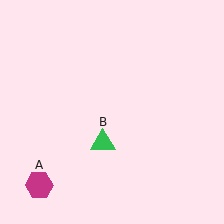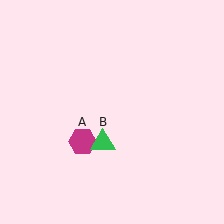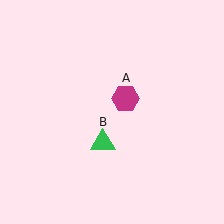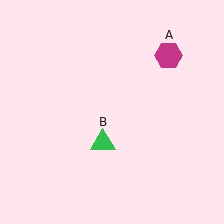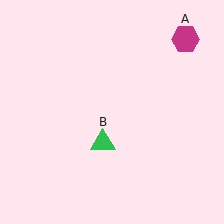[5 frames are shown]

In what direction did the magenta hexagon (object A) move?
The magenta hexagon (object A) moved up and to the right.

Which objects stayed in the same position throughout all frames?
Green triangle (object B) remained stationary.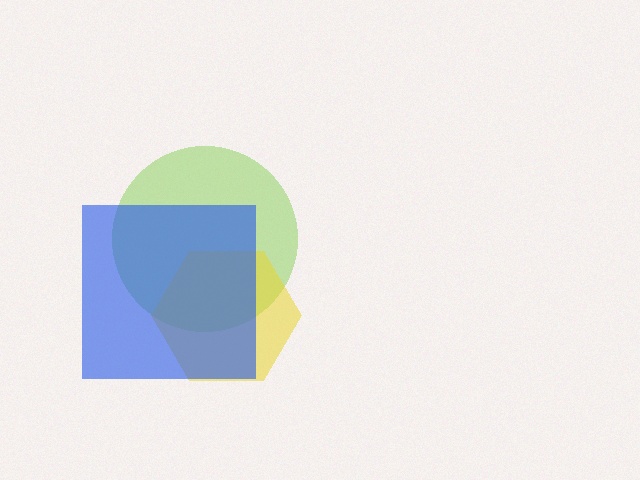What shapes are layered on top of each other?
The layered shapes are: a lime circle, a yellow hexagon, a blue square.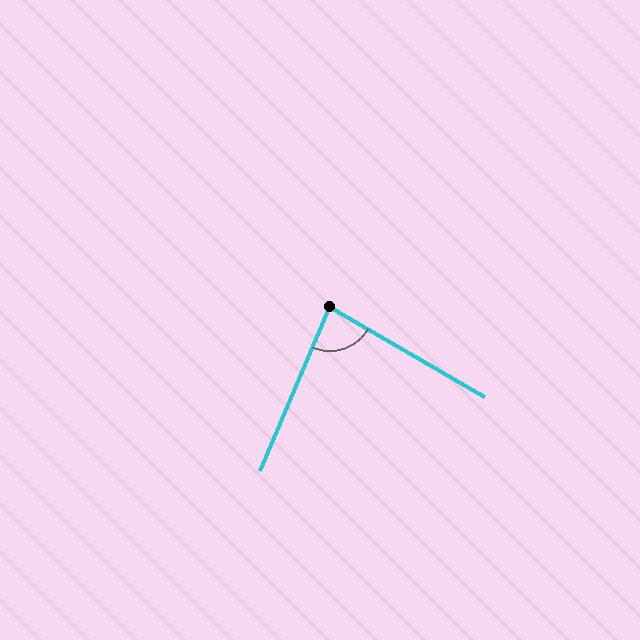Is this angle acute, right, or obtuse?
It is acute.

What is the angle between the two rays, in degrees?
Approximately 83 degrees.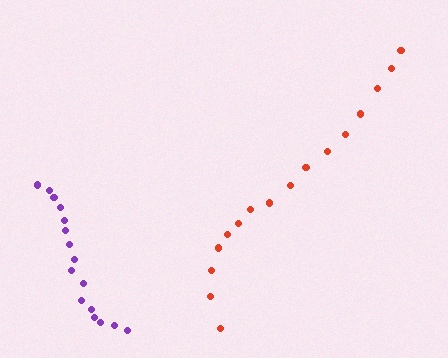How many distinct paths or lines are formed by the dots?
There are 2 distinct paths.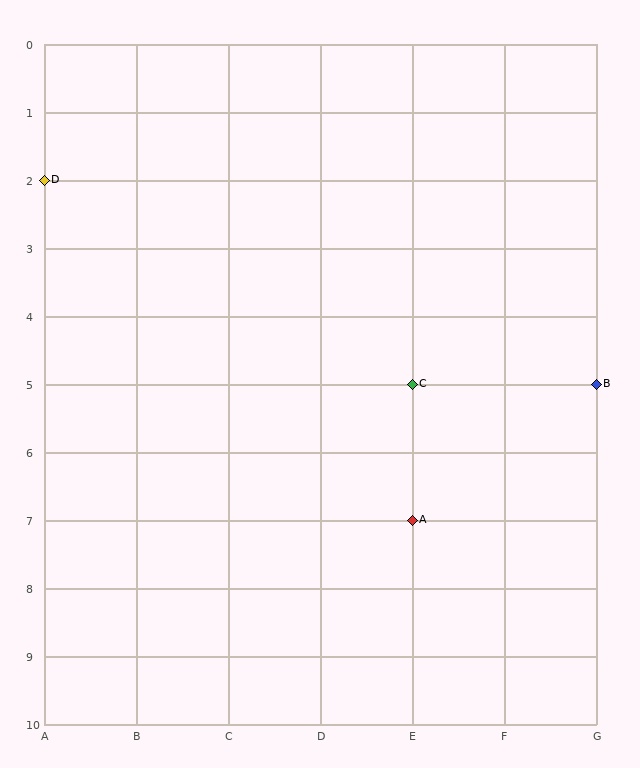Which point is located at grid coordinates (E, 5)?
Point C is at (E, 5).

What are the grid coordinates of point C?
Point C is at grid coordinates (E, 5).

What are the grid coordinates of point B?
Point B is at grid coordinates (G, 5).